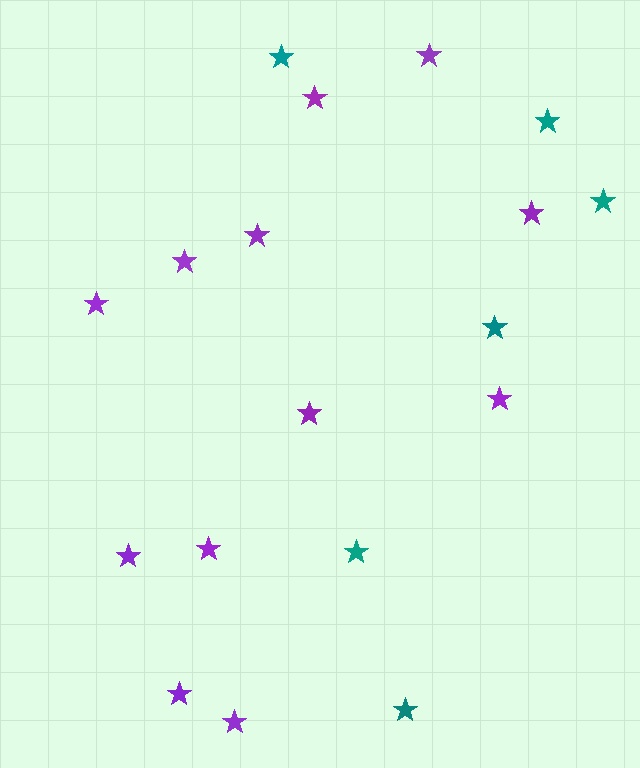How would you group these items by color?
There are 2 groups: one group of purple stars (12) and one group of teal stars (6).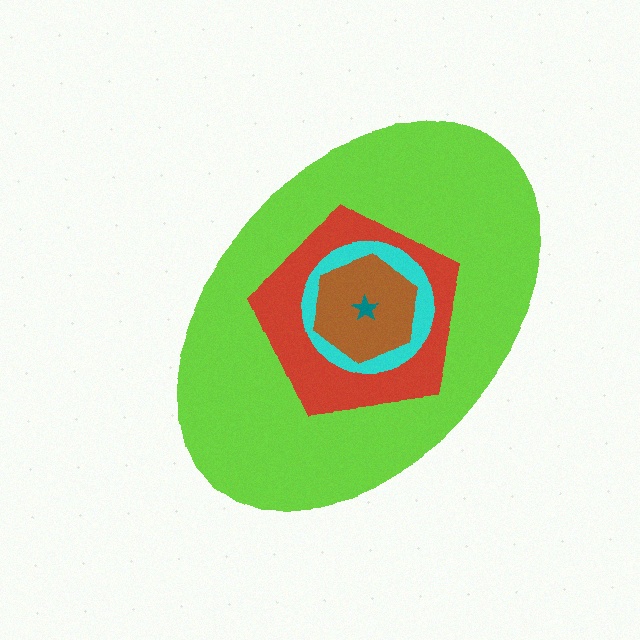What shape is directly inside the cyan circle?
The brown hexagon.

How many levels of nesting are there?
5.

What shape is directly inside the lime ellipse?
The red pentagon.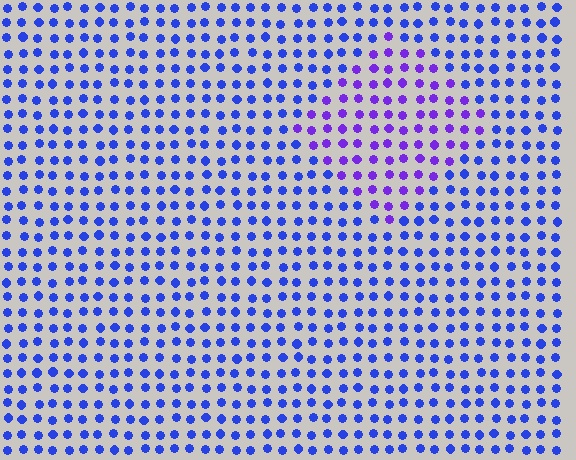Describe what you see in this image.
The image is filled with small blue elements in a uniform arrangement. A diamond-shaped region is visible where the elements are tinted to a slightly different hue, forming a subtle color boundary.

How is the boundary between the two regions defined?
The boundary is defined purely by a slight shift in hue (about 35 degrees). Spacing, size, and orientation are identical on both sides.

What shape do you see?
I see a diamond.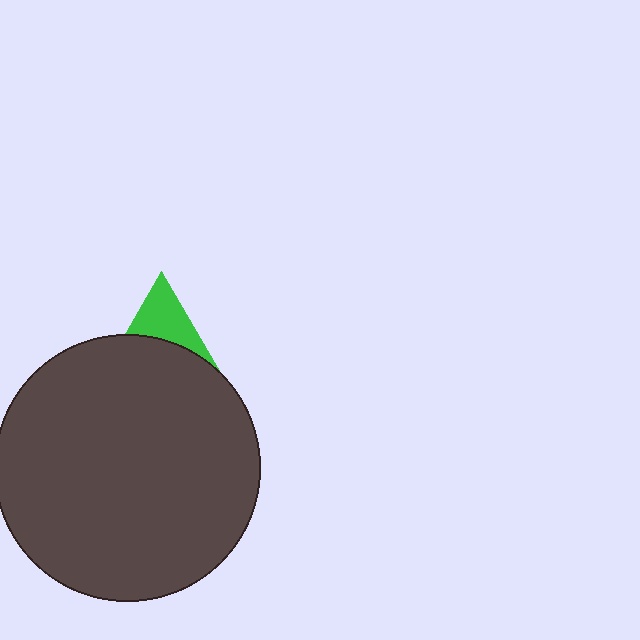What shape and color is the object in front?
The object in front is a dark gray circle.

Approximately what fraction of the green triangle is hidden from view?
Roughly 64% of the green triangle is hidden behind the dark gray circle.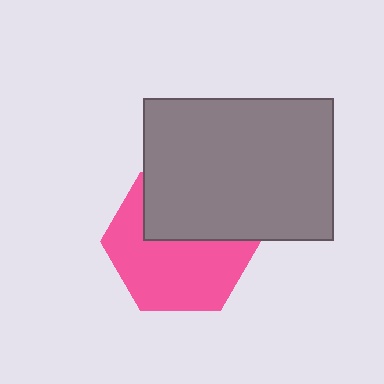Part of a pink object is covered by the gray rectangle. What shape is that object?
It is a hexagon.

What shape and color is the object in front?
The object in front is a gray rectangle.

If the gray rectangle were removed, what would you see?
You would see the complete pink hexagon.